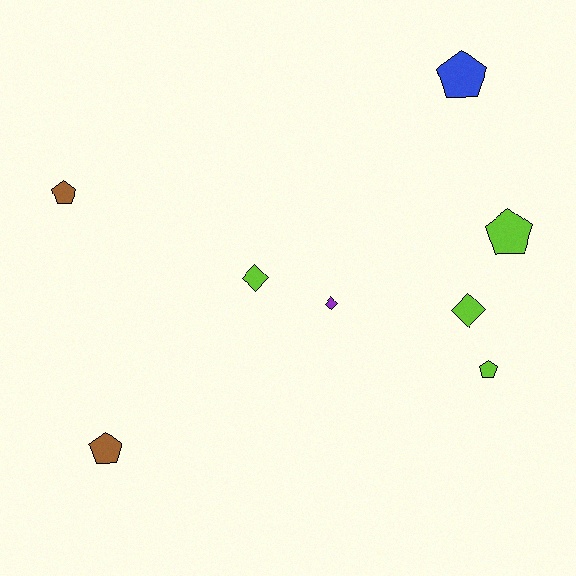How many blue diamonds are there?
There are no blue diamonds.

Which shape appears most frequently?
Pentagon, with 5 objects.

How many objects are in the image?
There are 8 objects.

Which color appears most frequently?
Lime, with 4 objects.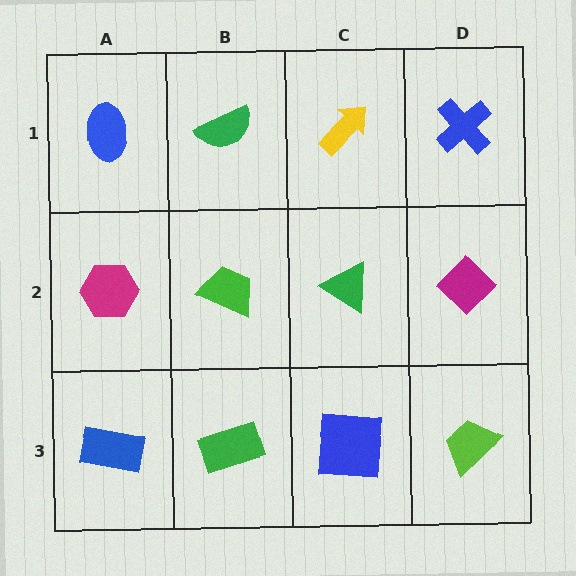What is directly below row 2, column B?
A green rectangle.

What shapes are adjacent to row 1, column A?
A magenta hexagon (row 2, column A), a green semicircle (row 1, column B).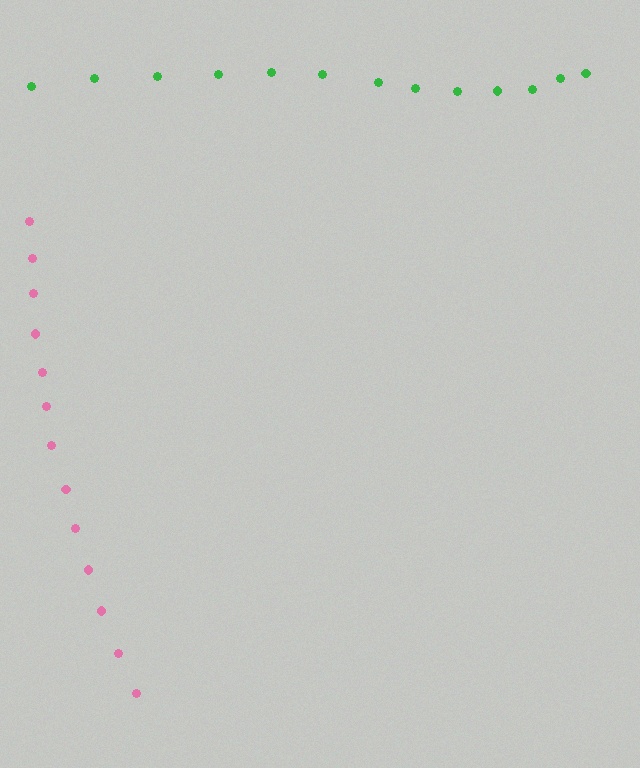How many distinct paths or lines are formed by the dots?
There are 2 distinct paths.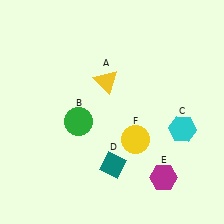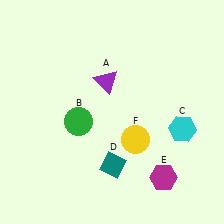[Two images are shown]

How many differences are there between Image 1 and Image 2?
There is 1 difference between the two images.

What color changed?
The triangle (A) changed from yellow in Image 1 to purple in Image 2.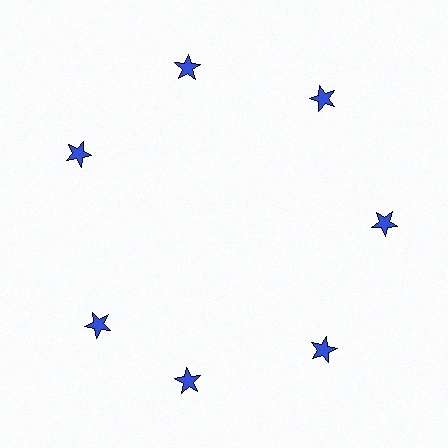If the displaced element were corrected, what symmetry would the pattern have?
It would have 7-fold rotational symmetry — the pattern would map onto itself every 51 degrees.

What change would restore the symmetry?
The symmetry would be restored by rotating it back into even spacing with its neighbors so that all 7 stars sit at equal angles and equal distance from the center.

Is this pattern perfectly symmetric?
No. The 7 blue stars are arranged in a ring, but one element near the 8 o'clock position is rotated out of alignment along the ring, breaking the 7-fold rotational symmetry.